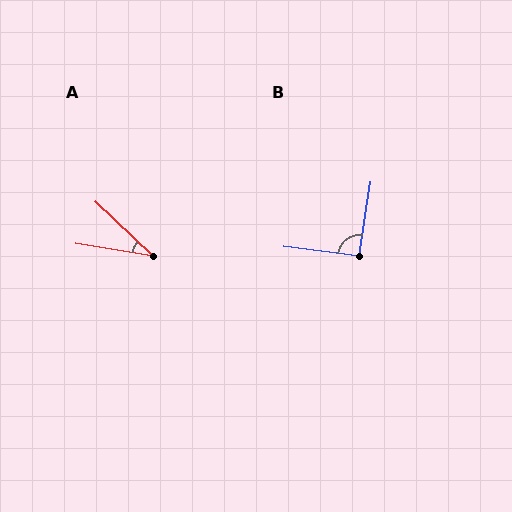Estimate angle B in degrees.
Approximately 91 degrees.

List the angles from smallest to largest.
A (35°), B (91°).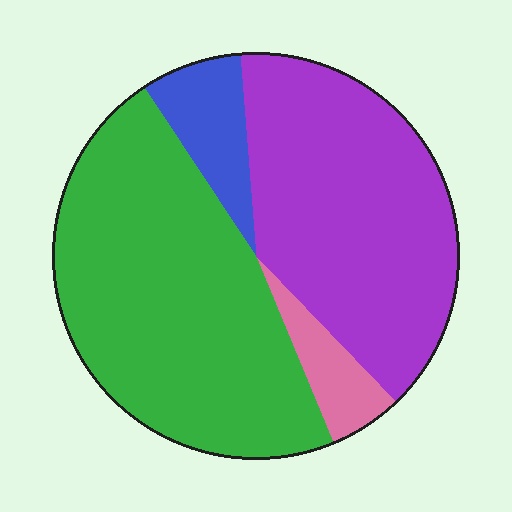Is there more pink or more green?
Green.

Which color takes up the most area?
Green, at roughly 45%.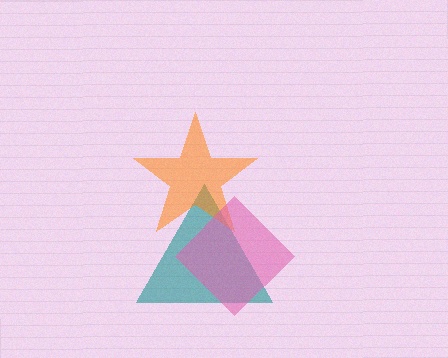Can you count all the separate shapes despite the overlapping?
Yes, there are 3 separate shapes.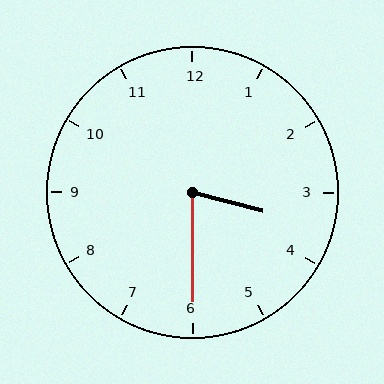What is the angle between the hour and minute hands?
Approximately 75 degrees.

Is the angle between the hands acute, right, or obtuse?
It is acute.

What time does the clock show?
3:30.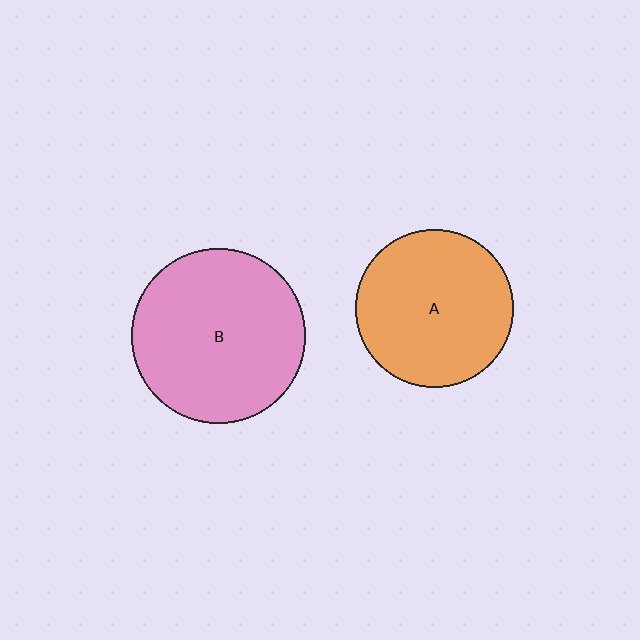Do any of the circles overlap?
No, none of the circles overlap.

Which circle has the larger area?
Circle B (pink).